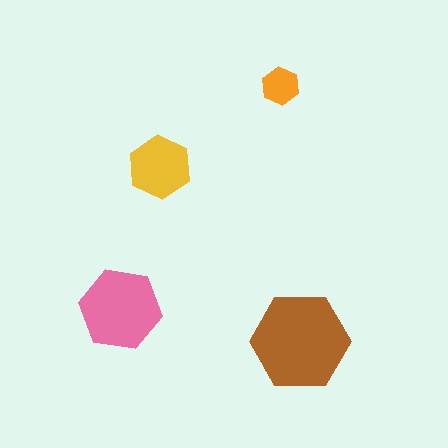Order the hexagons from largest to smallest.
the brown one, the pink one, the yellow one, the orange one.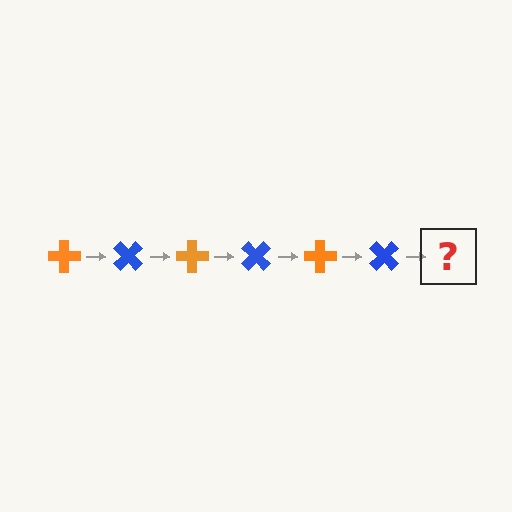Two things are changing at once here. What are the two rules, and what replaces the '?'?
The two rules are that it rotates 45 degrees each step and the color cycles through orange and blue. The '?' should be an orange cross, rotated 270 degrees from the start.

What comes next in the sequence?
The next element should be an orange cross, rotated 270 degrees from the start.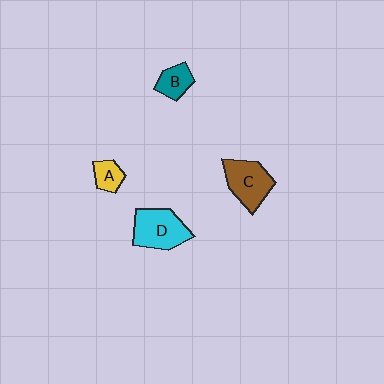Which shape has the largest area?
Shape D (cyan).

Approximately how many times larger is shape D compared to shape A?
Approximately 2.5 times.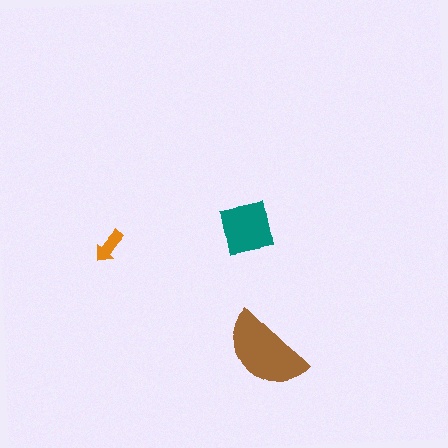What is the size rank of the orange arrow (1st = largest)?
3rd.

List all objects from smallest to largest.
The orange arrow, the teal square, the brown semicircle.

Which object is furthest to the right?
The brown semicircle is rightmost.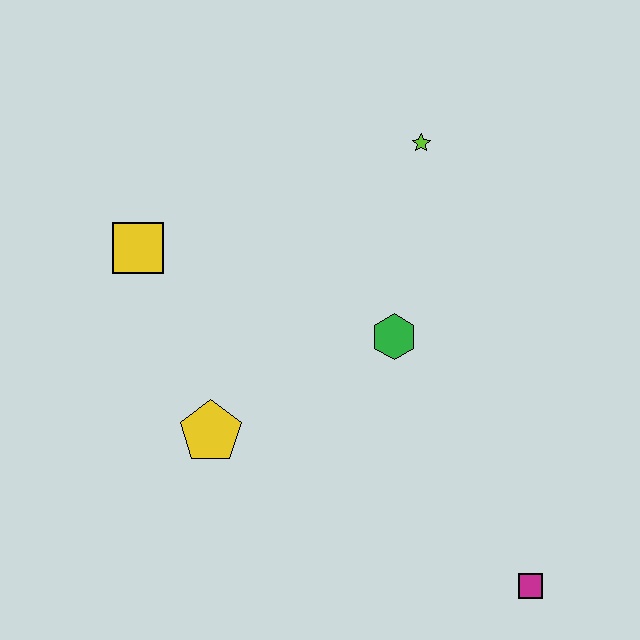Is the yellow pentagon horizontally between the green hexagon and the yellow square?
Yes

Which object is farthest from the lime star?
The magenta square is farthest from the lime star.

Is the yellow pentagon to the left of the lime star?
Yes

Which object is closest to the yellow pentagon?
The yellow square is closest to the yellow pentagon.